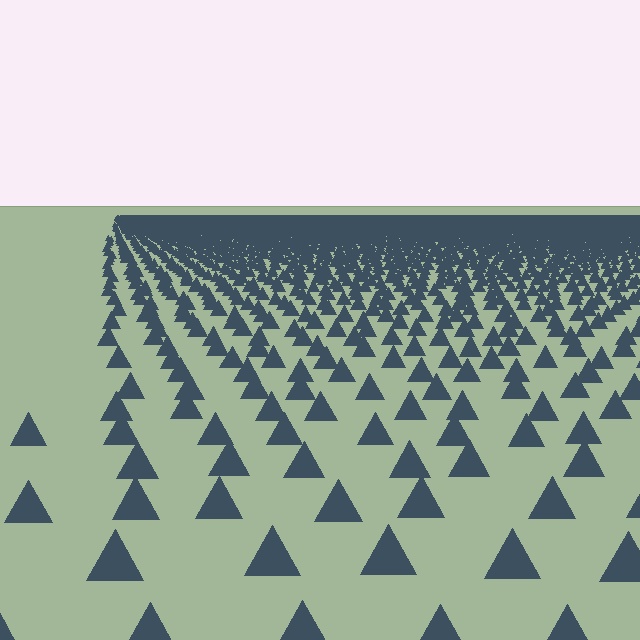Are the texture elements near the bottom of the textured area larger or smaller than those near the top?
Larger. Near the bottom, elements are closer to the viewer and appear at a bigger on-screen size.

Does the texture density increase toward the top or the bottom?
Density increases toward the top.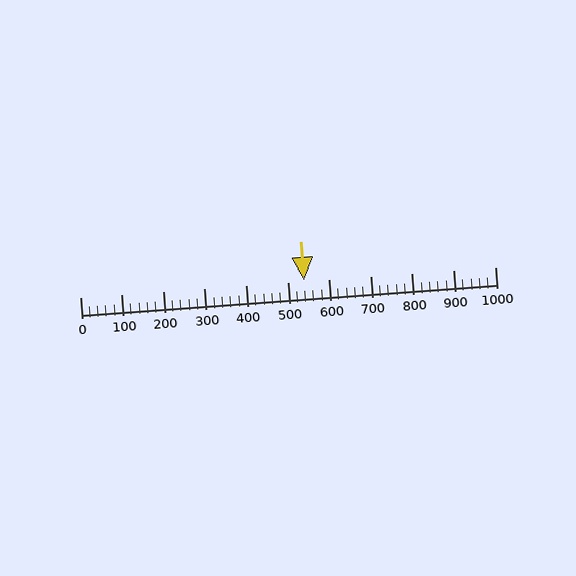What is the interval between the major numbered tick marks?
The major tick marks are spaced 100 units apart.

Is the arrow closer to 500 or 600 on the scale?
The arrow is closer to 500.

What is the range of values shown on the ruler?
The ruler shows values from 0 to 1000.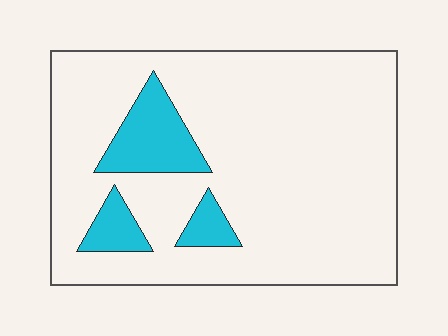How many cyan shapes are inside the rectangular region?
3.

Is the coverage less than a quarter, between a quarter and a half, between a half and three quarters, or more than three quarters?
Less than a quarter.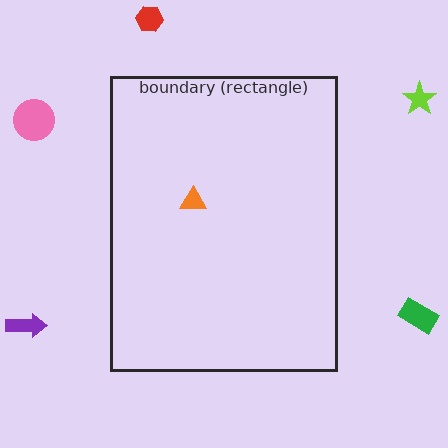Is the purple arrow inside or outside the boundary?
Outside.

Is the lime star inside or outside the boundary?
Outside.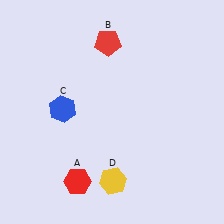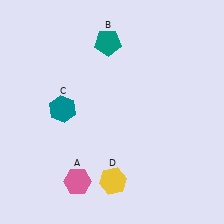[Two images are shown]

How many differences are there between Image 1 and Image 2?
There are 3 differences between the two images.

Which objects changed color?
A changed from red to pink. B changed from red to teal. C changed from blue to teal.